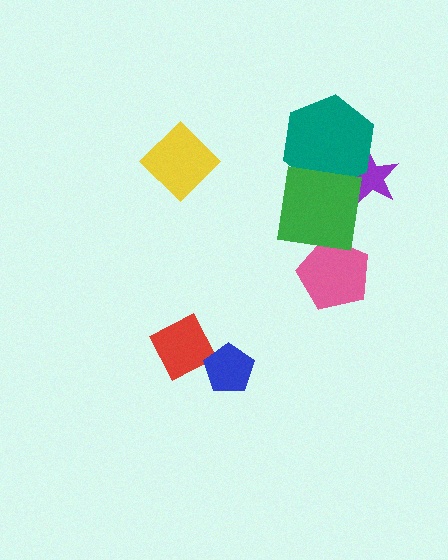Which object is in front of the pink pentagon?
The green square is in front of the pink pentagon.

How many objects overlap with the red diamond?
1 object overlaps with the red diamond.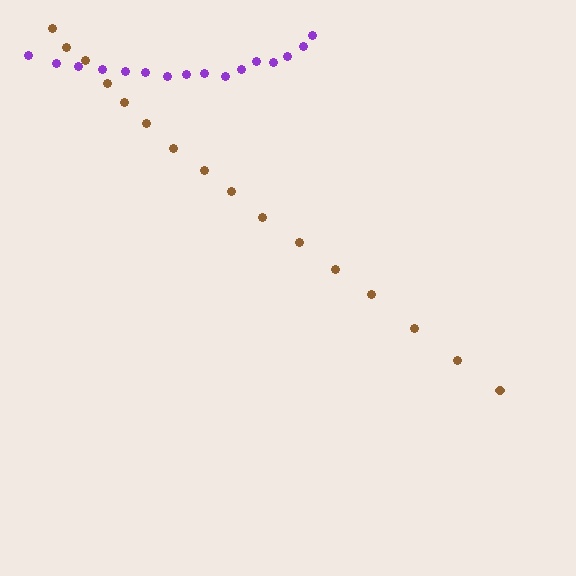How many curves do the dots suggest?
There are 2 distinct paths.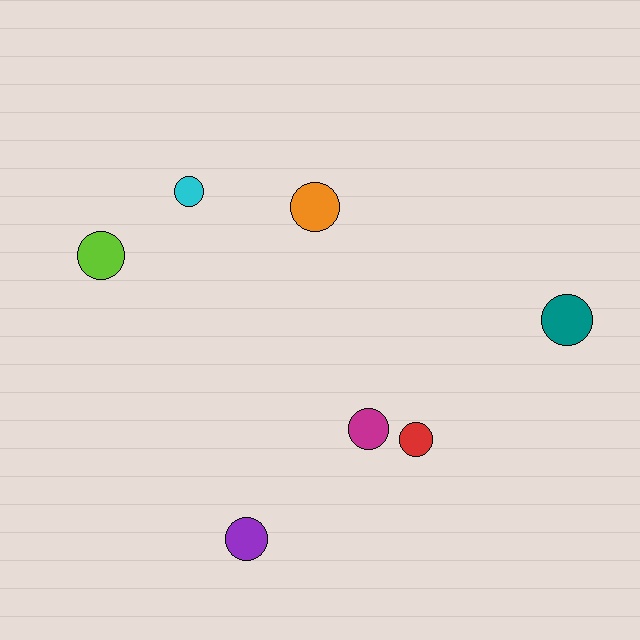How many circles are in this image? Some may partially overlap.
There are 7 circles.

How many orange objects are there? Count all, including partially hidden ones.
There is 1 orange object.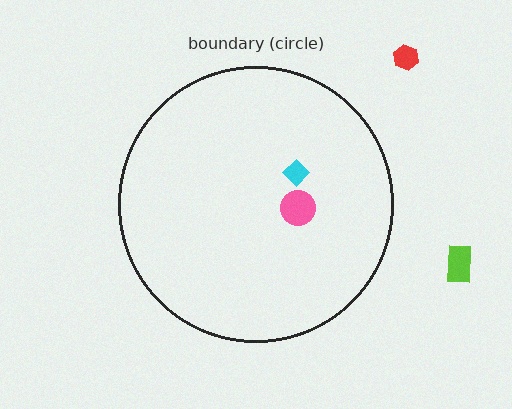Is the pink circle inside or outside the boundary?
Inside.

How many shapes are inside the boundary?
2 inside, 2 outside.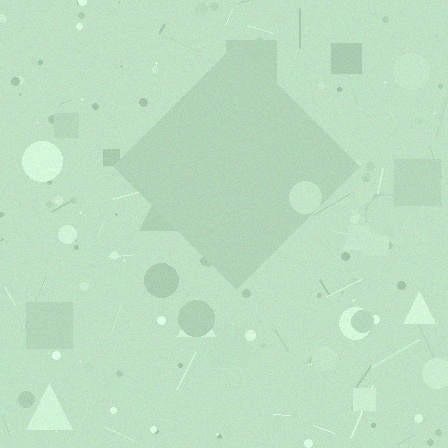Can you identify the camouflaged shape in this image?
The camouflaged shape is a diamond.